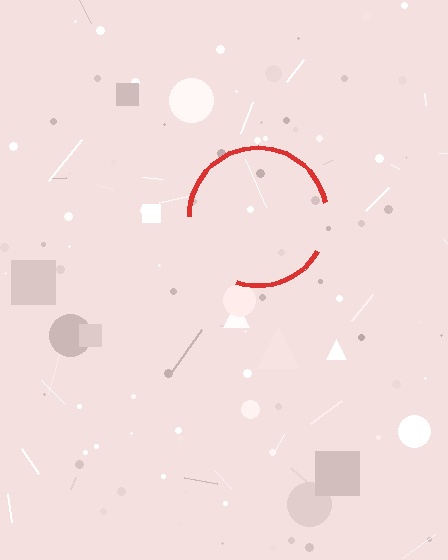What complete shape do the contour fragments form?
The contour fragments form a circle.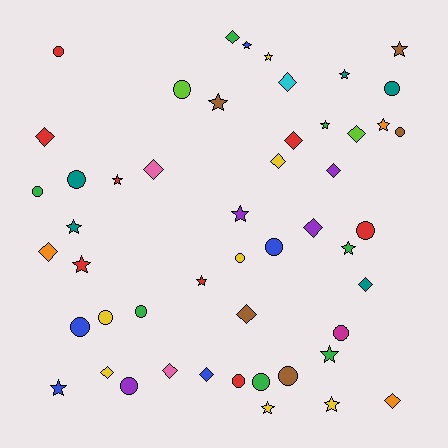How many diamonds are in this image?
There are 16 diamonds.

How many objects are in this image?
There are 50 objects.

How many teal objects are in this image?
There are 5 teal objects.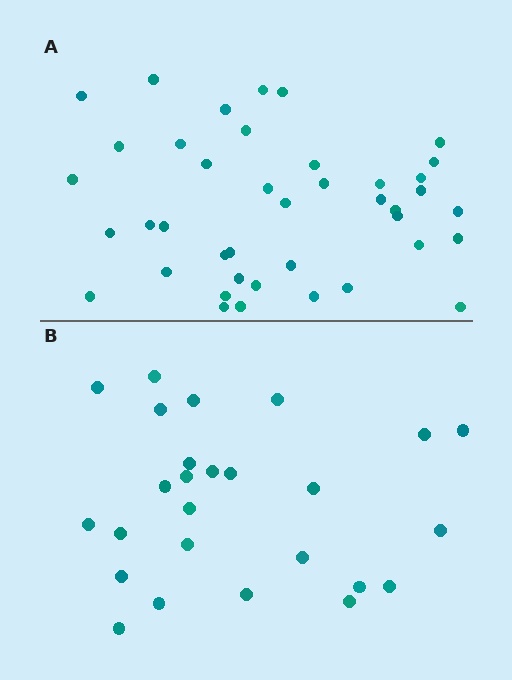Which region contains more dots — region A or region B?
Region A (the top region) has more dots.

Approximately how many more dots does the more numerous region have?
Region A has approximately 15 more dots than region B.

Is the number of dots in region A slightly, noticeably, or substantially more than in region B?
Region A has substantially more. The ratio is roughly 1.6 to 1.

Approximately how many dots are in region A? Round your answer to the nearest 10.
About 40 dots. (The exact count is 41, which rounds to 40.)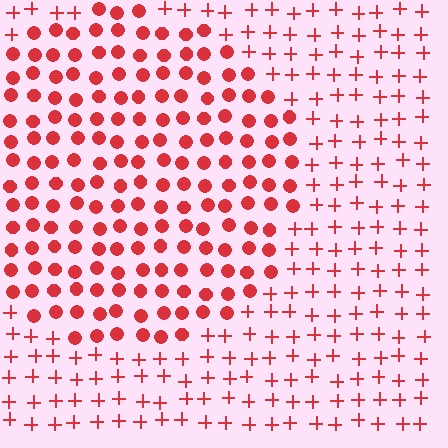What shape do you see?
I see a circle.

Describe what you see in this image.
The image is filled with small red elements arranged in a uniform grid. A circle-shaped region contains circles, while the surrounding area contains plus signs. The boundary is defined purely by the change in element shape.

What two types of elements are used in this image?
The image uses circles inside the circle region and plus signs outside it.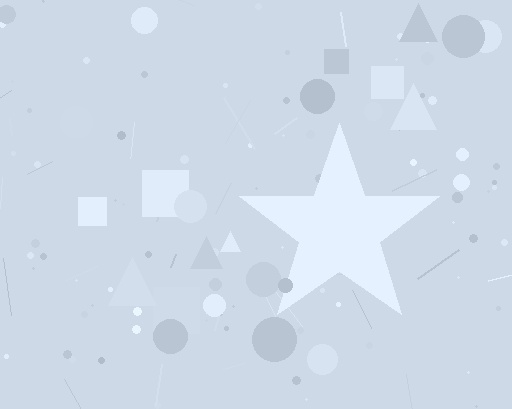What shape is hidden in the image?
A star is hidden in the image.